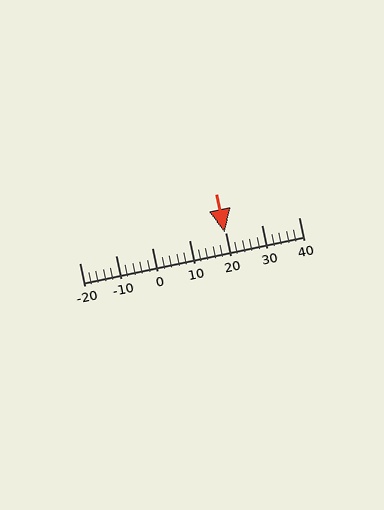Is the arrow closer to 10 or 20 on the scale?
The arrow is closer to 20.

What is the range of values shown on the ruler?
The ruler shows values from -20 to 40.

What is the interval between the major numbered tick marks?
The major tick marks are spaced 10 units apart.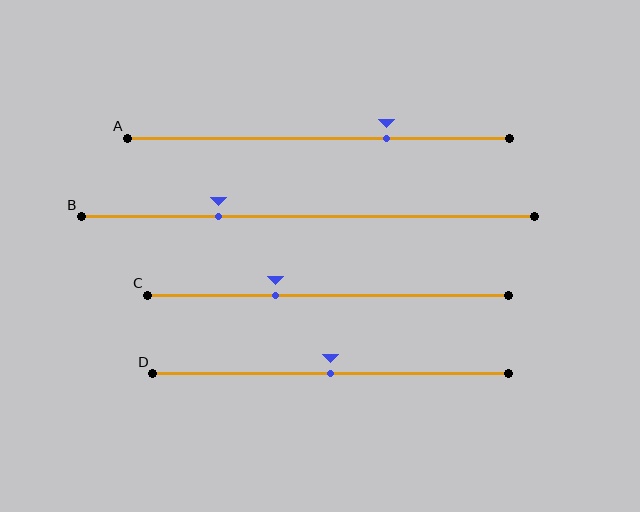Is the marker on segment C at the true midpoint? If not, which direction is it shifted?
No, the marker on segment C is shifted to the left by about 15% of the segment length.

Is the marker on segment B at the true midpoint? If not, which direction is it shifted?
No, the marker on segment B is shifted to the left by about 20% of the segment length.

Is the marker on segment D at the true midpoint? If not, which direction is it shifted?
Yes, the marker on segment D is at the true midpoint.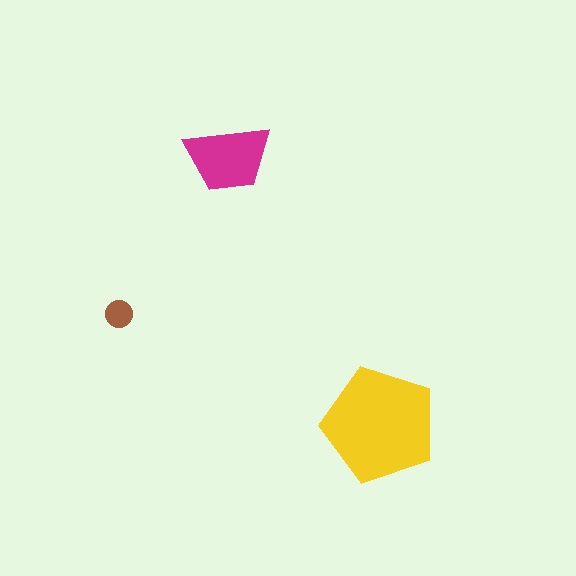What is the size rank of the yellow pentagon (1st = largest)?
1st.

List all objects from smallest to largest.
The brown circle, the magenta trapezoid, the yellow pentagon.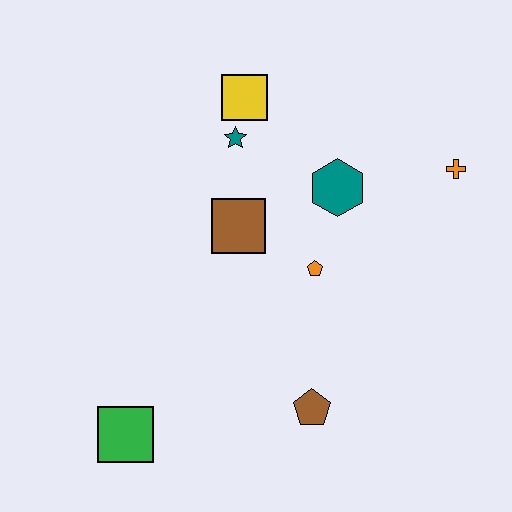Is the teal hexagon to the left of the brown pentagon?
No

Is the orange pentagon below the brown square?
Yes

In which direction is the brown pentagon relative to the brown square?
The brown pentagon is below the brown square.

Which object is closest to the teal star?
The yellow square is closest to the teal star.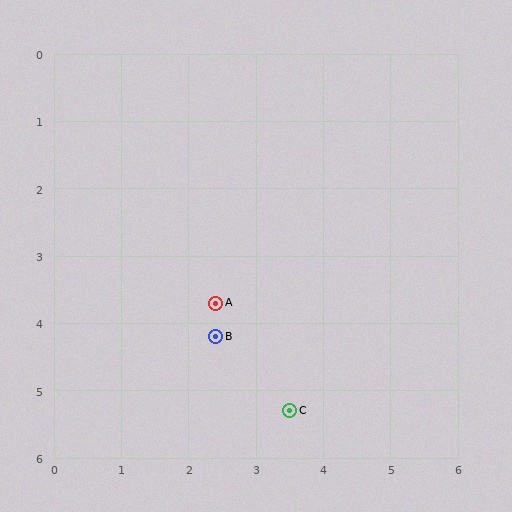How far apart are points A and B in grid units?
Points A and B are about 0.5 grid units apart.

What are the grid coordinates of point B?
Point B is at approximately (2.4, 4.2).